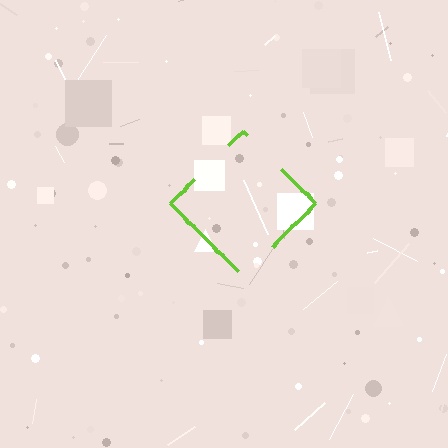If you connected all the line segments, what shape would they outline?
They would outline a diamond.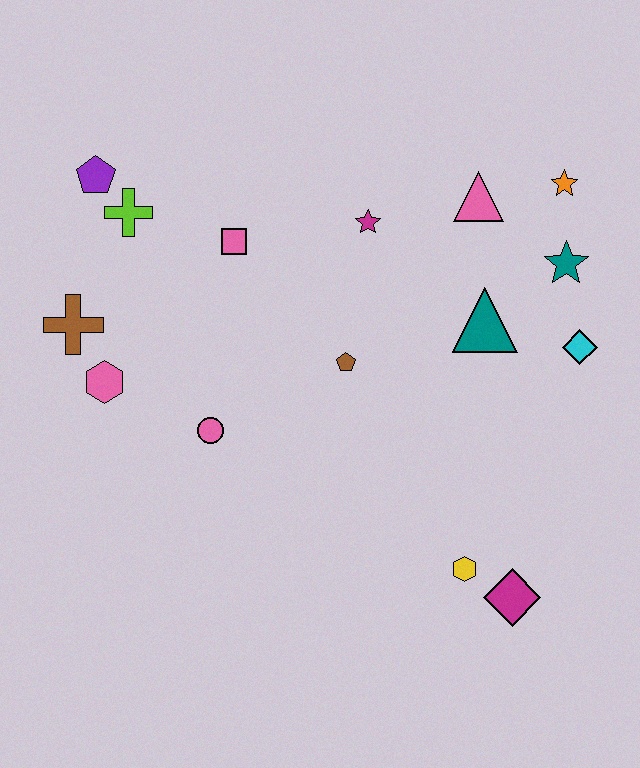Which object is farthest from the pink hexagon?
The orange star is farthest from the pink hexagon.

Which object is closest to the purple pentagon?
The lime cross is closest to the purple pentagon.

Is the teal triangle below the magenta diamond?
No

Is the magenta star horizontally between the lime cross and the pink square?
No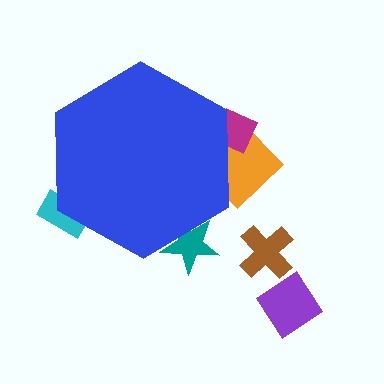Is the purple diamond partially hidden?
No, the purple diamond is fully visible.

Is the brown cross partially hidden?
No, the brown cross is fully visible.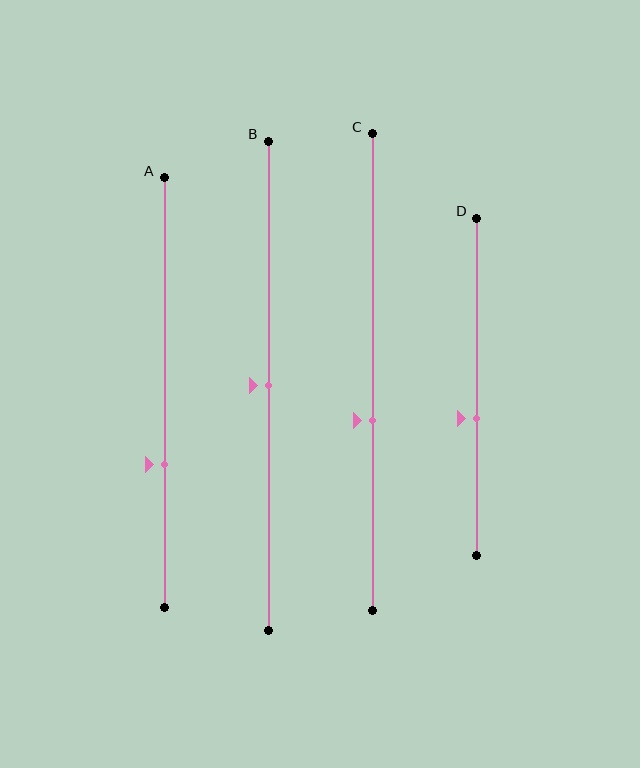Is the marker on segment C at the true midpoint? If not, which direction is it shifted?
No, the marker on segment C is shifted downward by about 10% of the segment length.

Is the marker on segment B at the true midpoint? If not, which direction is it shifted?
Yes, the marker on segment B is at the true midpoint.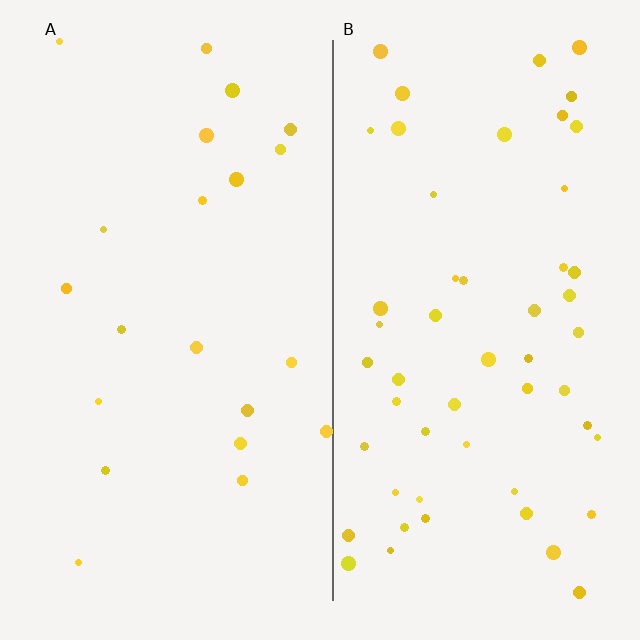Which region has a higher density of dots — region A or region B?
B (the right).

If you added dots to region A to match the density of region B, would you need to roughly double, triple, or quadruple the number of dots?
Approximately triple.